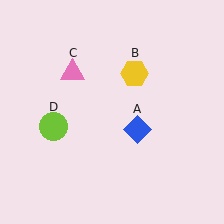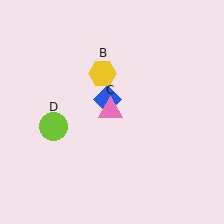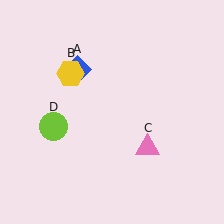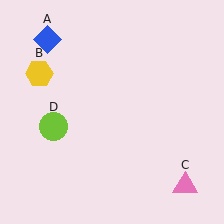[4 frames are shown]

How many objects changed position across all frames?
3 objects changed position: blue diamond (object A), yellow hexagon (object B), pink triangle (object C).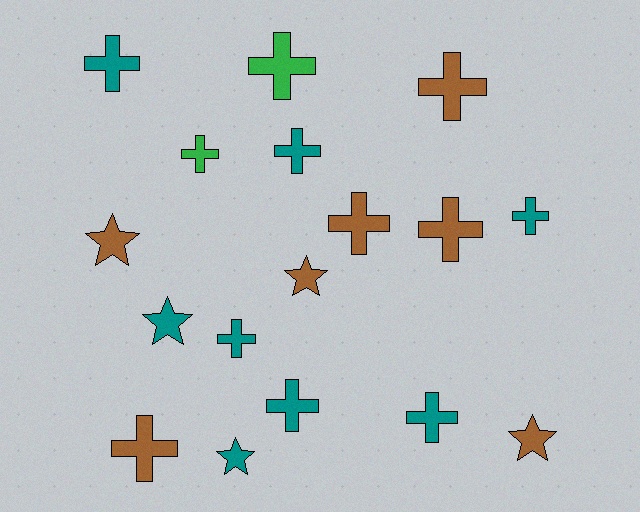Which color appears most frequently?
Teal, with 8 objects.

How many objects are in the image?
There are 17 objects.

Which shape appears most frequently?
Cross, with 12 objects.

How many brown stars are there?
There are 3 brown stars.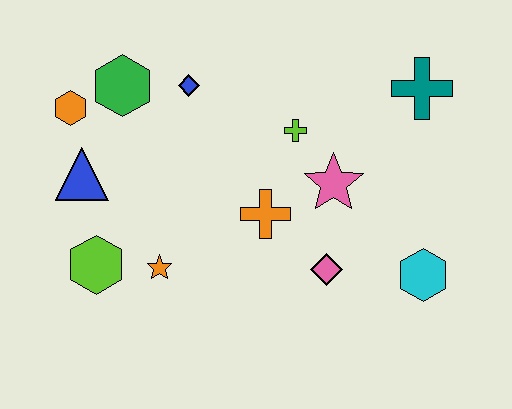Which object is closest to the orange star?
The lime hexagon is closest to the orange star.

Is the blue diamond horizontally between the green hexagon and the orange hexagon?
No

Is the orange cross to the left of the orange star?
No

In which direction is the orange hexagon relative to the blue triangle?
The orange hexagon is above the blue triangle.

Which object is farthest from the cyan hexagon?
The orange hexagon is farthest from the cyan hexagon.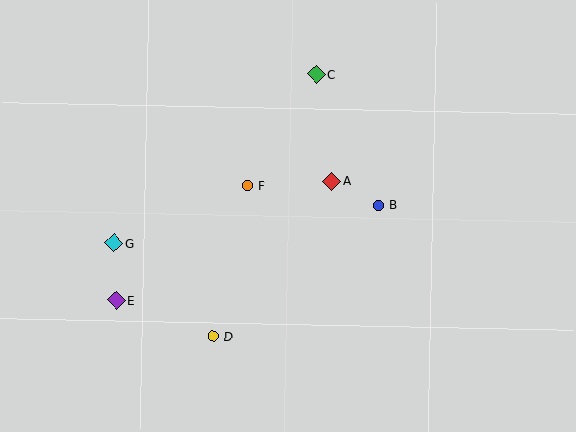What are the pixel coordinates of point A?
Point A is at (331, 181).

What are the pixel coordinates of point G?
Point G is at (114, 243).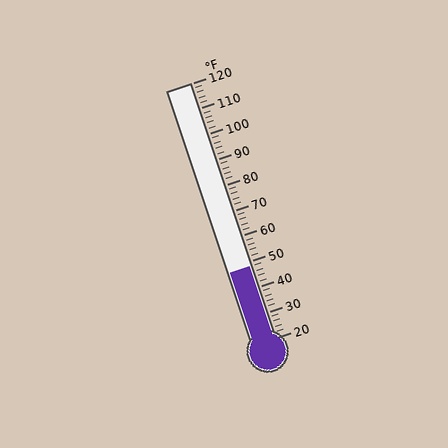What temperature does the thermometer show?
The thermometer shows approximately 48°F.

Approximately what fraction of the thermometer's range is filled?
The thermometer is filled to approximately 30% of its range.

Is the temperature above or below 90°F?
The temperature is below 90°F.